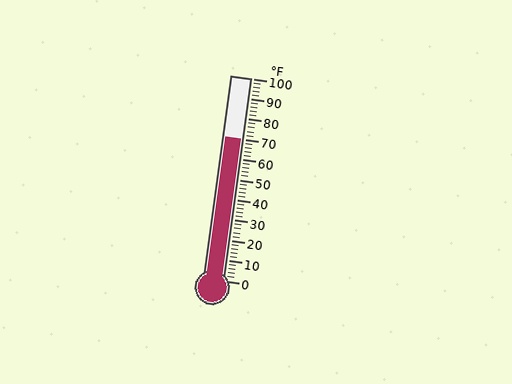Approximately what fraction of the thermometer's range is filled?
The thermometer is filled to approximately 70% of its range.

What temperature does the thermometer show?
The thermometer shows approximately 70°F.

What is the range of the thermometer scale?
The thermometer scale ranges from 0°F to 100°F.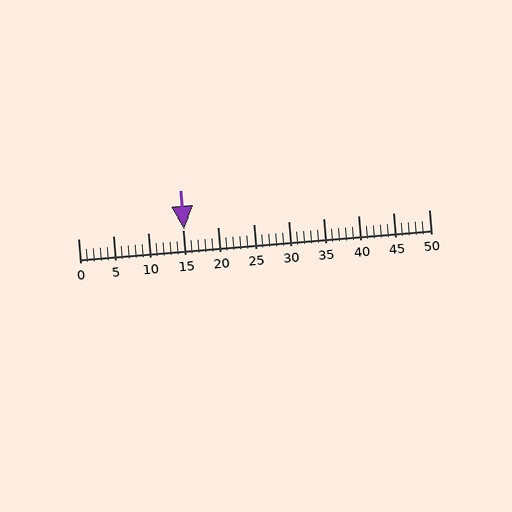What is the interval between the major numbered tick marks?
The major tick marks are spaced 5 units apart.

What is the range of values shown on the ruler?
The ruler shows values from 0 to 50.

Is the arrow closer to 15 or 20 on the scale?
The arrow is closer to 15.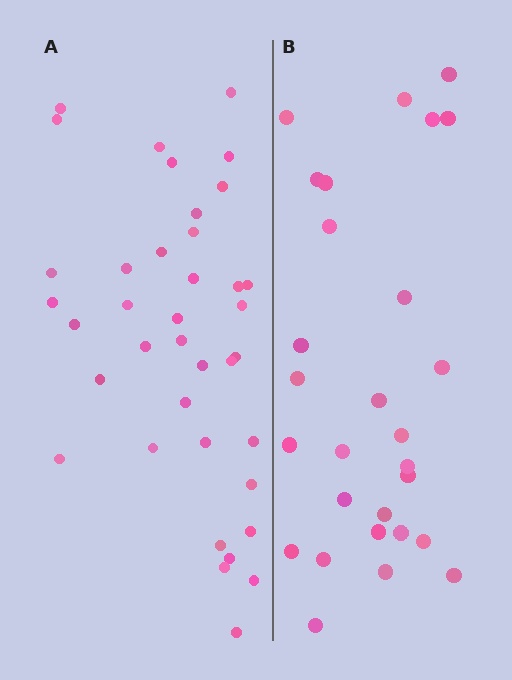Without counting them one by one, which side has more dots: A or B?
Region A (the left region) has more dots.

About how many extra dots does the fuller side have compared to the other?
Region A has roughly 10 or so more dots than region B.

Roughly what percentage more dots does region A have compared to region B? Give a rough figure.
About 35% more.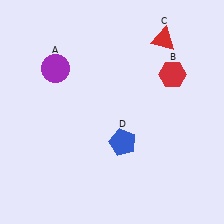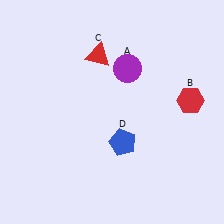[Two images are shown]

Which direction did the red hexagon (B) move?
The red hexagon (B) moved down.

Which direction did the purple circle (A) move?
The purple circle (A) moved right.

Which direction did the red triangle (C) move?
The red triangle (C) moved left.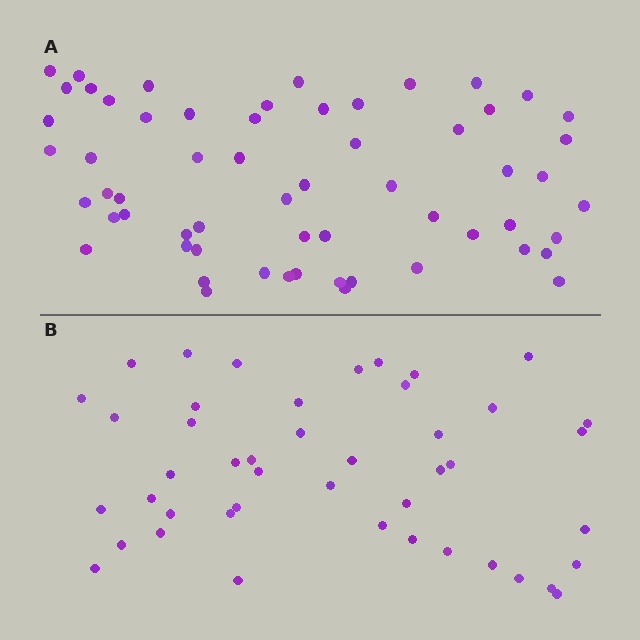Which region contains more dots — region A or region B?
Region A (the top region) has more dots.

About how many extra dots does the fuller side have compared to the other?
Region A has approximately 15 more dots than region B.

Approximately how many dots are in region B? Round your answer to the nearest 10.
About 40 dots. (The exact count is 45, which rounds to 40.)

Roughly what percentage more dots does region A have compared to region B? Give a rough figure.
About 35% more.